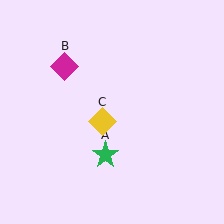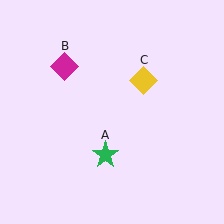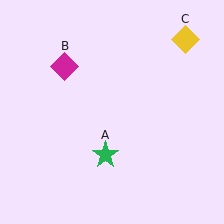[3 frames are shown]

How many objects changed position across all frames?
1 object changed position: yellow diamond (object C).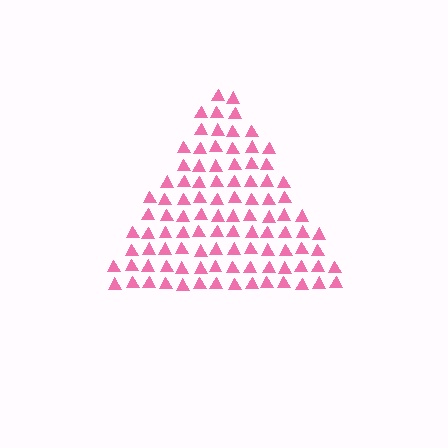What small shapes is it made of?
It is made of small triangles.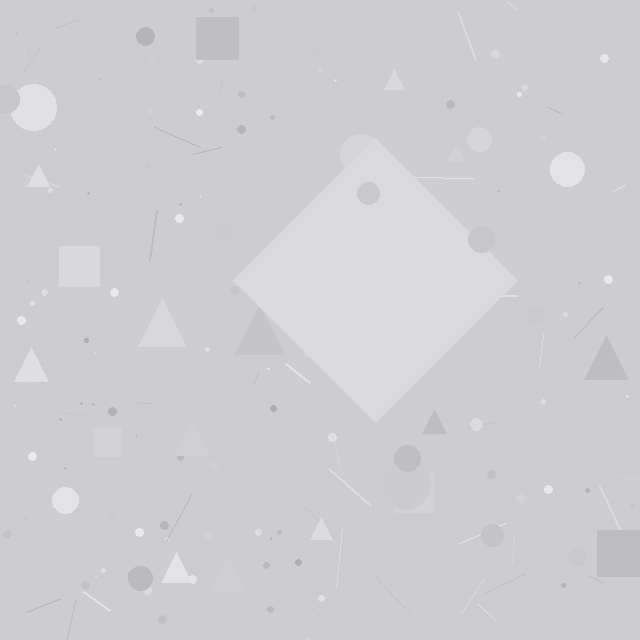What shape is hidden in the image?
A diamond is hidden in the image.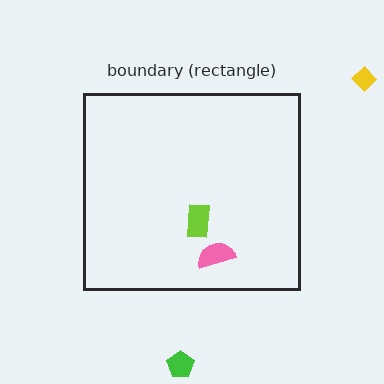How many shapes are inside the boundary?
2 inside, 2 outside.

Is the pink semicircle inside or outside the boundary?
Inside.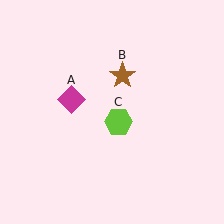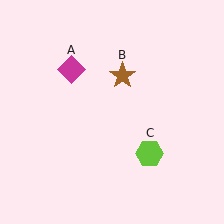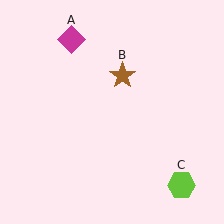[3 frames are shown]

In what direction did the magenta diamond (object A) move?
The magenta diamond (object A) moved up.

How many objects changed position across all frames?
2 objects changed position: magenta diamond (object A), lime hexagon (object C).